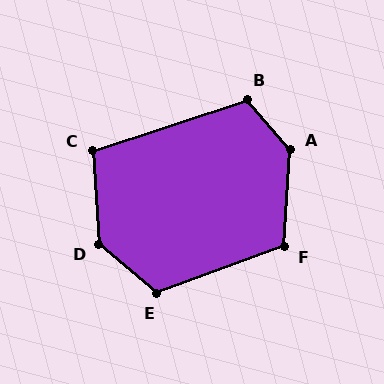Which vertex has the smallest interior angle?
C, at approximately 105 degrees.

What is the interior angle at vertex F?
Approximately 114 degrees (obtuse).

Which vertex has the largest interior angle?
A, at approximately 135 degrees.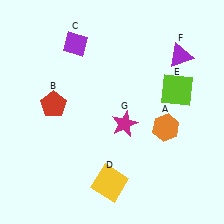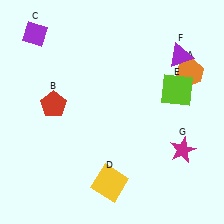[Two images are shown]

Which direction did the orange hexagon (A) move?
The orange hexagon (A) moved up.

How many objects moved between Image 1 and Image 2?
3 objects moved between the two images.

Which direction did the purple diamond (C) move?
The purple diamond (C) moved left.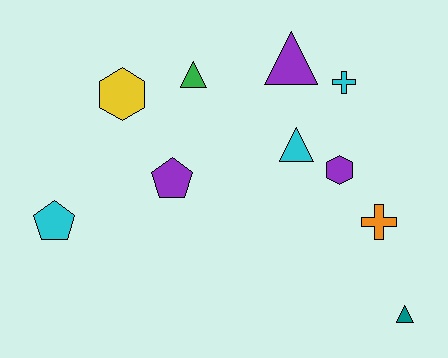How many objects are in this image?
There are 10 objects.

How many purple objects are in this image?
There are 3 purple objects.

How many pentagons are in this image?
There are 2 pentagons.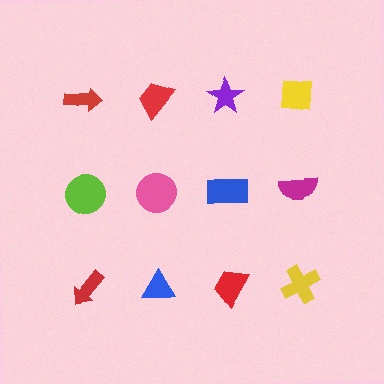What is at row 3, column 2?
A blue triangle.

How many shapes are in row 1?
4 shapes.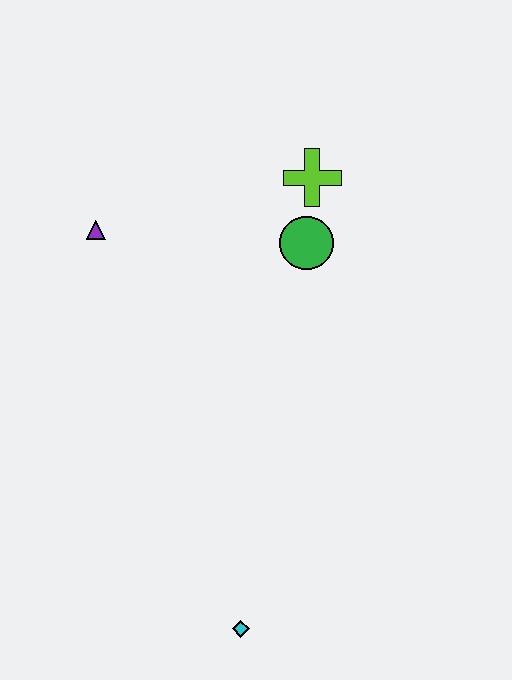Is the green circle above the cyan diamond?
Yes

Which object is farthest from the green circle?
The cyan diamond is farthest from the green circle.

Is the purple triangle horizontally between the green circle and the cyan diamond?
No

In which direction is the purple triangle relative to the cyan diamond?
The purple triangle is above the cyan diamond.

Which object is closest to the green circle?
The lime cross is closest to the green circle.